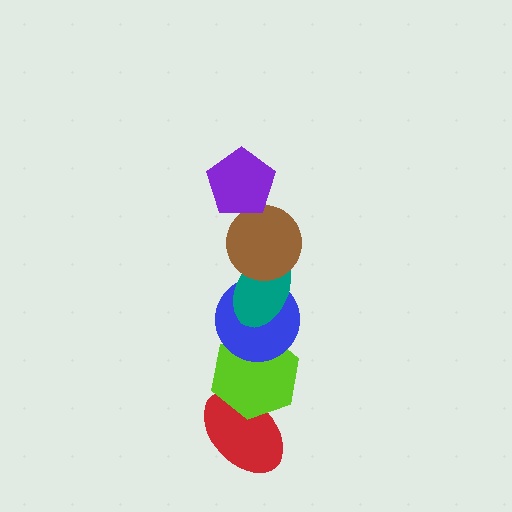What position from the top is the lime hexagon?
The lime hexagon is 5th from the top.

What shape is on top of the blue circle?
The teal ellipse is on top of the blue circle.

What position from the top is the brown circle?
The brown circle is 2nd from the top.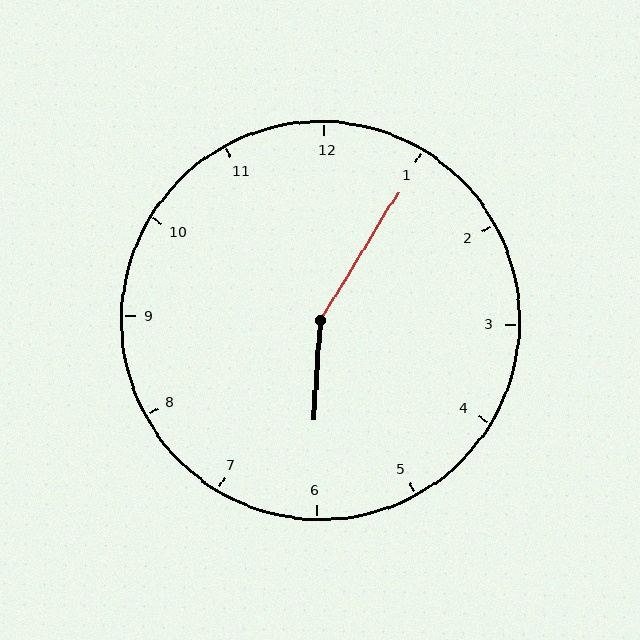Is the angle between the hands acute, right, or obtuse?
It is obtuse.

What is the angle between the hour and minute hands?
Approximately 152 degrees.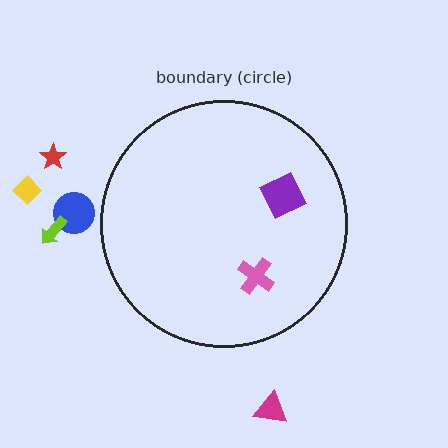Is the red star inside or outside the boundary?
Outside.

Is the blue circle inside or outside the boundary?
Outside.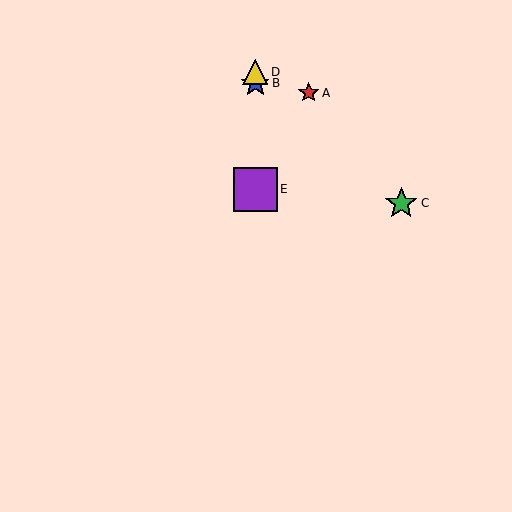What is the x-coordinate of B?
Object B is at x≈255.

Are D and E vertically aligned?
Yes, both are at x≈255.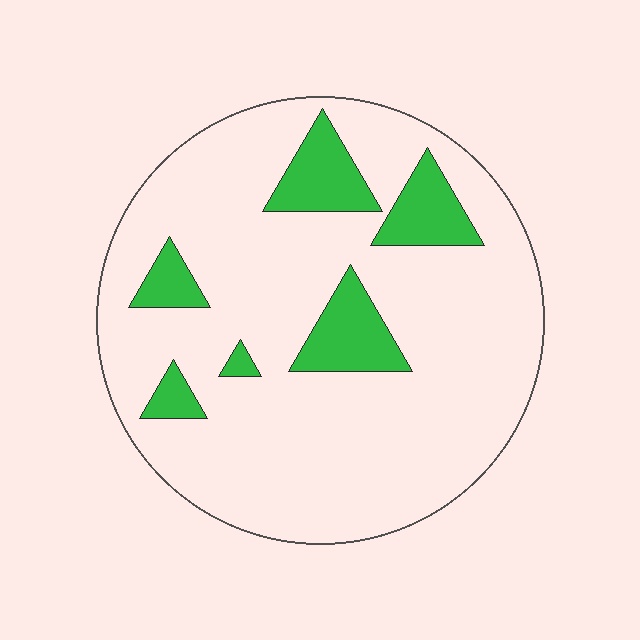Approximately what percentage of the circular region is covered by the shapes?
Approximately 15%.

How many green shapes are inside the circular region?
6.